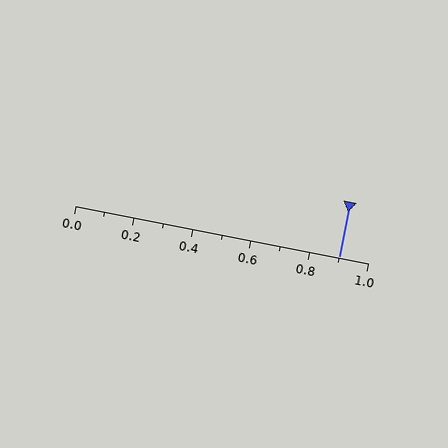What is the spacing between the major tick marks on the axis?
The major ticks are spaced 0.2 apart.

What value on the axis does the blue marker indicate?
The marker indicates approximately 0.9.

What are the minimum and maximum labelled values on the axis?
The axis runs from 0.0 to 1.0.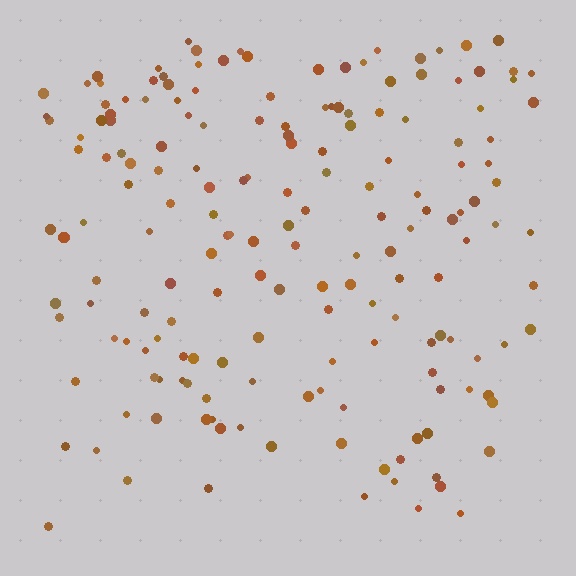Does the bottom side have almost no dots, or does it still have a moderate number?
Still a moderate number, just noticeably fewer than the top.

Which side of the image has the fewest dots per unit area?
The bottom.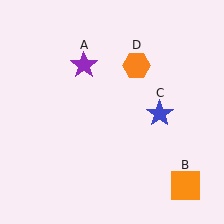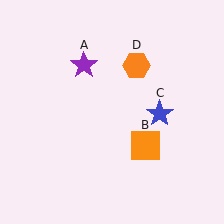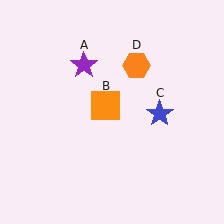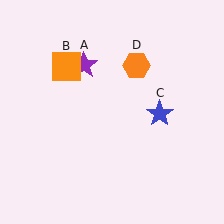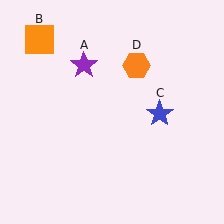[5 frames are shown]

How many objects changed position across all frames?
1 object changed position: orange square (object B).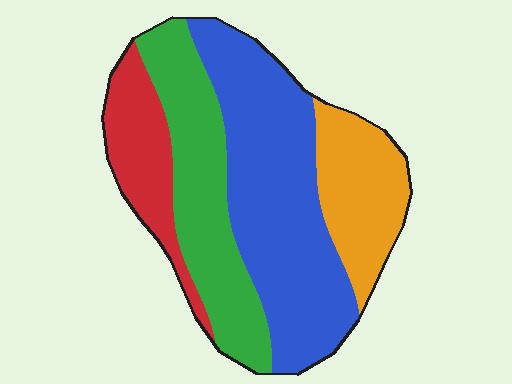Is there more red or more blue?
Blue.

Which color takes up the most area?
Blue, at roughly 40%.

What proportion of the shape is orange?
Orange takes up about one sixth (1/6) of the shape.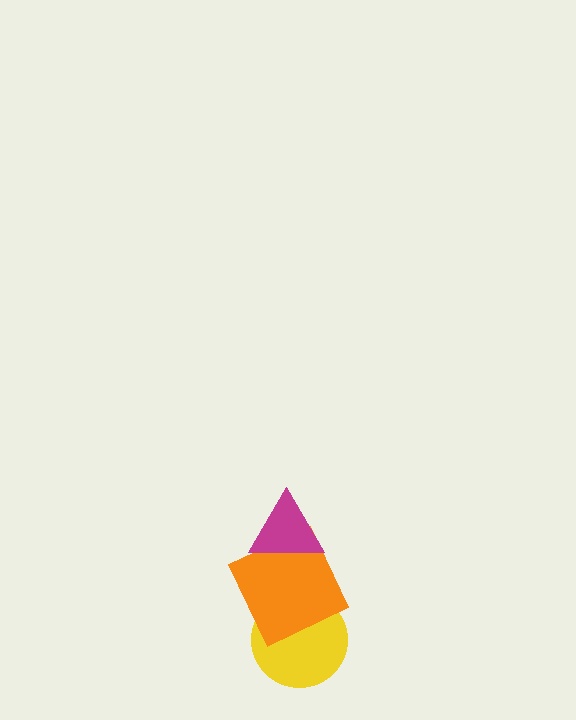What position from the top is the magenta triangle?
The magenta triangle is 1st from the top.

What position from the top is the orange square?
The orange square is 2nd from the top.